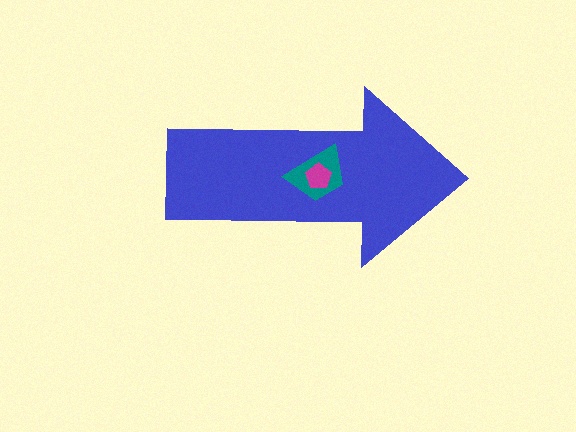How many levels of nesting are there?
3.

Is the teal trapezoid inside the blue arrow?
Yes.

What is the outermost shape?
The blue arrow.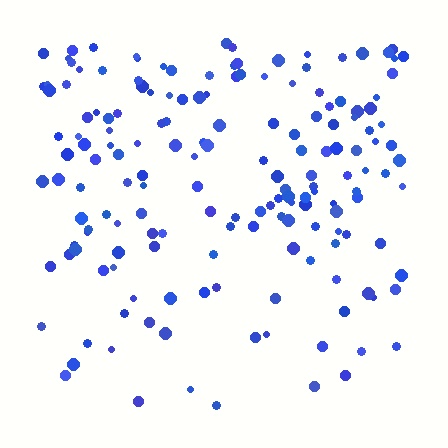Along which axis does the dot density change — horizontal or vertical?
Vertical.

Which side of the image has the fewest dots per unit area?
The bottom.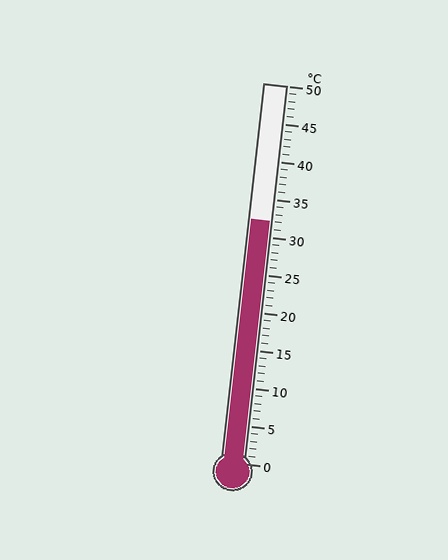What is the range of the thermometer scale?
The thermometer scale ranges from 0°C to 50°C.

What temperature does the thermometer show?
The thermometer shows approximately 32°C.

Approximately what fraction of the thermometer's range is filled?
The thermometer is filled to approximately 65% of its range.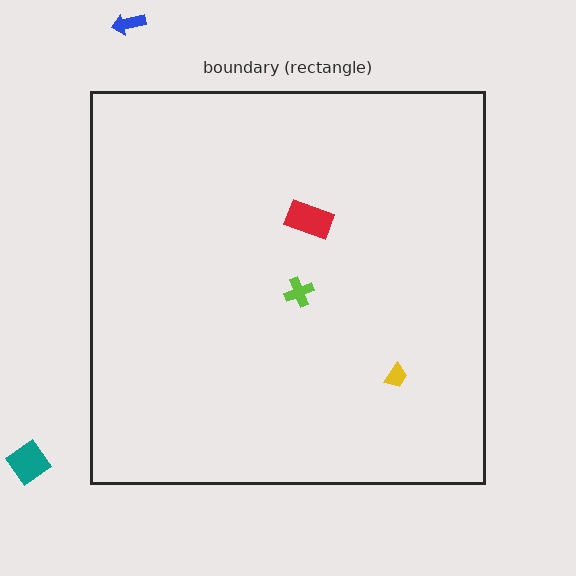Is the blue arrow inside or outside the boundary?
Outside.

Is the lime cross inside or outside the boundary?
Inside.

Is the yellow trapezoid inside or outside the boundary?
Inside.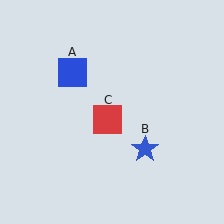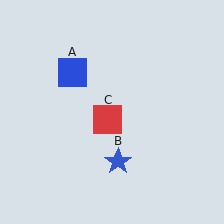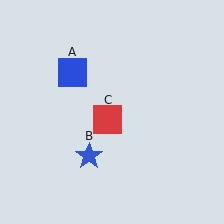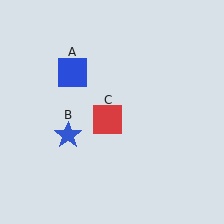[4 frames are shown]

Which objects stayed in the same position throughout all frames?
Blue square (object A) and red square (object C) remained stationary.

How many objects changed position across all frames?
1 object changed position: blue star (object B).